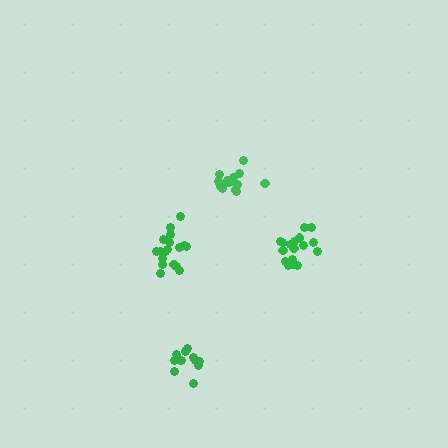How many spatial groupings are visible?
There are 4 spatial groupings.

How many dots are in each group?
Group 1: 14 dots, Group 2: 12 dots, Group 3: 18 dots, Group 4: 17 dots (61 total).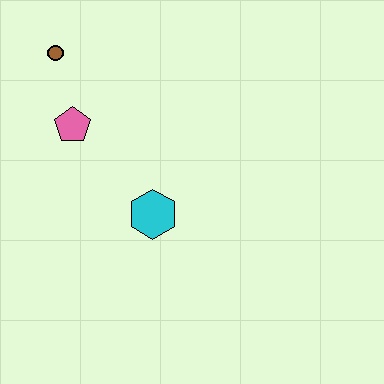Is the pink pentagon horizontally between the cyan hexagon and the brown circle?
Yes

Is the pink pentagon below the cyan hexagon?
No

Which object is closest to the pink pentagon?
The brown circle is closest to the pink pentagon.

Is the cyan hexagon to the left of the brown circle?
No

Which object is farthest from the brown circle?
The cyan hexagon is farthest from the brown circle.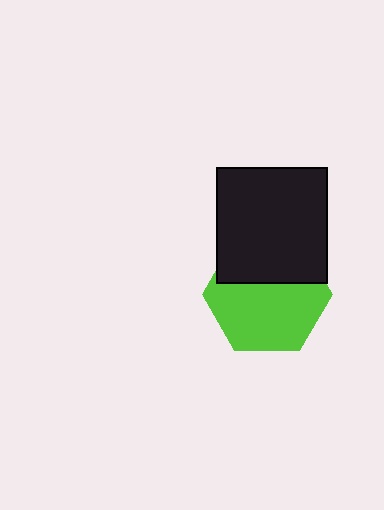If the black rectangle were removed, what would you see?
You would see the complete lime hexagon.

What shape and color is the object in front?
The object in front is a black rectangle.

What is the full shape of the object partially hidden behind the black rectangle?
The partially hidden object is a lime hexagon.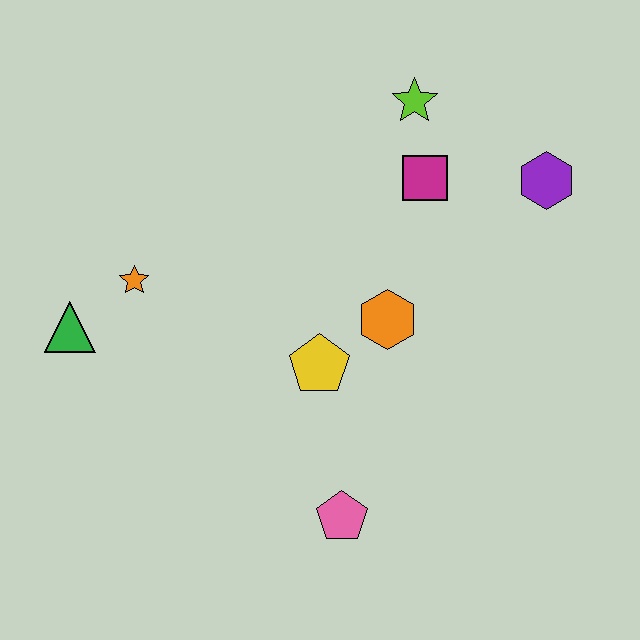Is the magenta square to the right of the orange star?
Yes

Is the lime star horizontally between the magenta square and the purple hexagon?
No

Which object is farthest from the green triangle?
The purple hexagon is farthest from the green triangle.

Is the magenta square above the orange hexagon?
Yes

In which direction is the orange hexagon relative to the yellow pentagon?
The orange hexagon is to the right of the yellow pentagon.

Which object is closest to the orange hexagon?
The yellow pentagon is closest to the orange hexagon.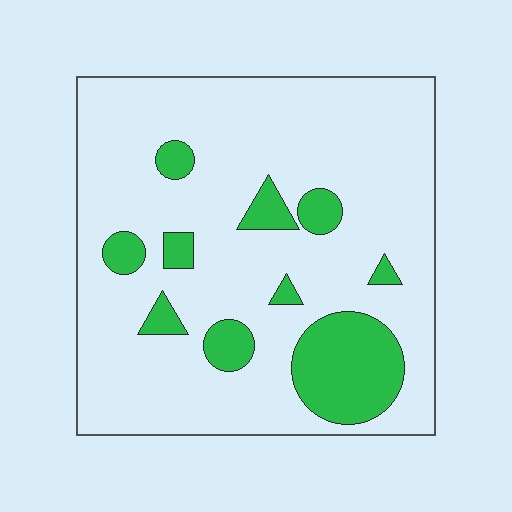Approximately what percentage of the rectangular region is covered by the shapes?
Approximately 15%.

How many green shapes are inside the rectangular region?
10.